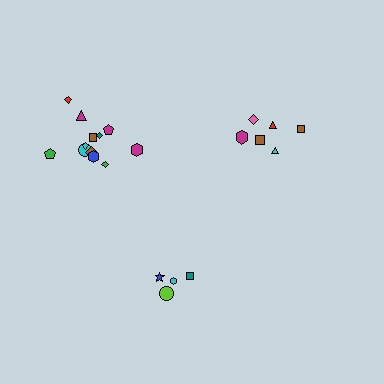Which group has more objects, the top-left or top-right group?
The top-left group.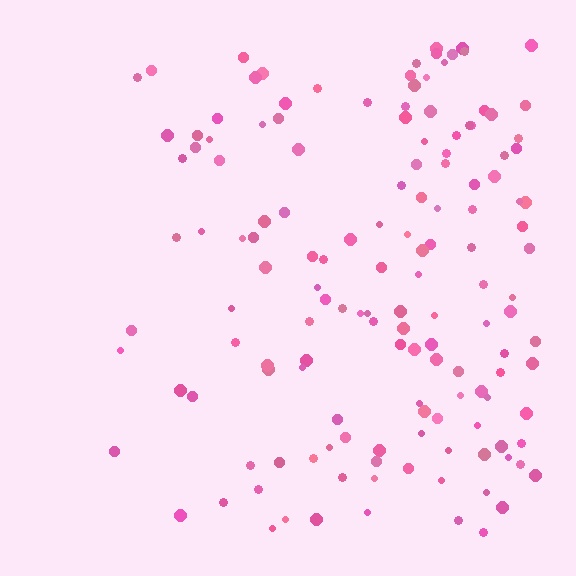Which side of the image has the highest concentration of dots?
The right.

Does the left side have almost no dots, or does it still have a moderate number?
Still a moderate number, just noticeably fewer than the right.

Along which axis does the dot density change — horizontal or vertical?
Horizontal.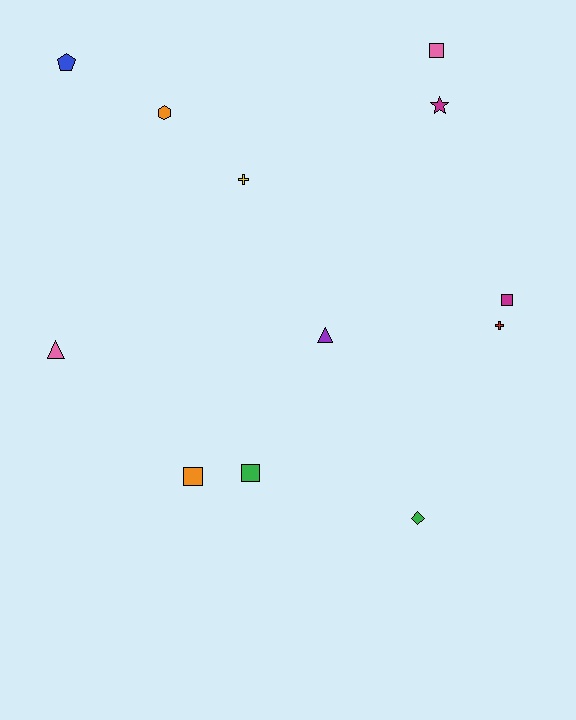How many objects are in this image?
There are 12 objects.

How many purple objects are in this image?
There is 1 purple object.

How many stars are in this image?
There is 1 star.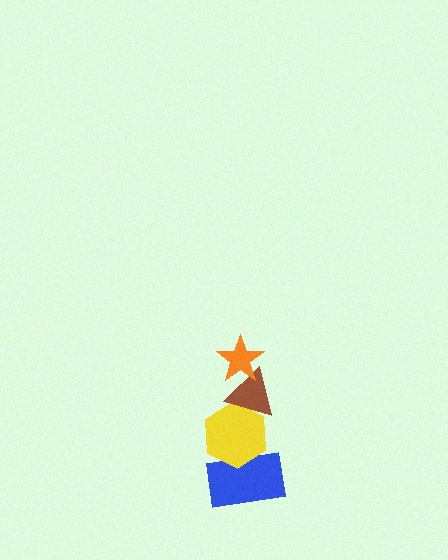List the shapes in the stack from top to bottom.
From top to bottom: the orange star, the brown triangle, the yellow hexagon, the blue rectangle.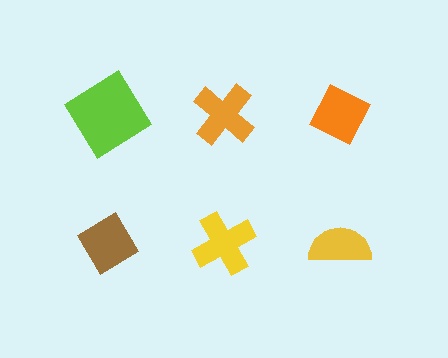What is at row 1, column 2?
An orange cross.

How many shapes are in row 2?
3 shapes.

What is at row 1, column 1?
A lime diamond.